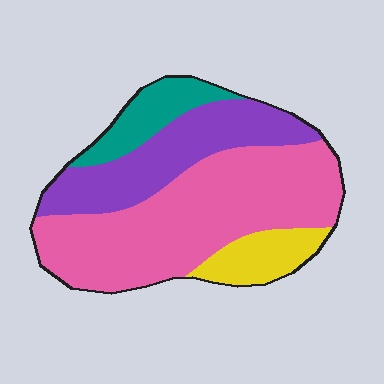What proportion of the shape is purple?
Purple takes up between a sixth and a third of the shape.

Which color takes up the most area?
Pink, at roughly 50%.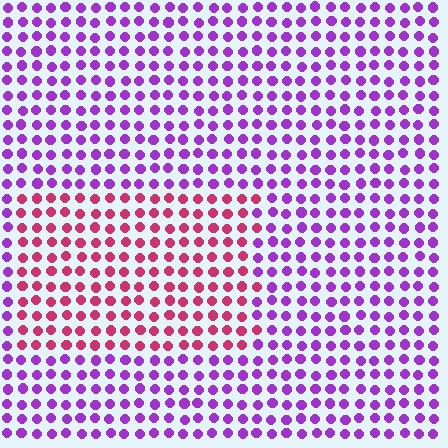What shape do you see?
I see a rectangle.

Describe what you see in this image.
The image is filled with small purple elements in a uniform arrangement. A rectangle-shaped region is visible where the elements are tinted to a slightly different hue, forming a subtle color boundary.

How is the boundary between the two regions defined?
The boundary is defined purely by a slight shift in hue (about 53 degrees). Spacing, size, and orientation are identical on both sides.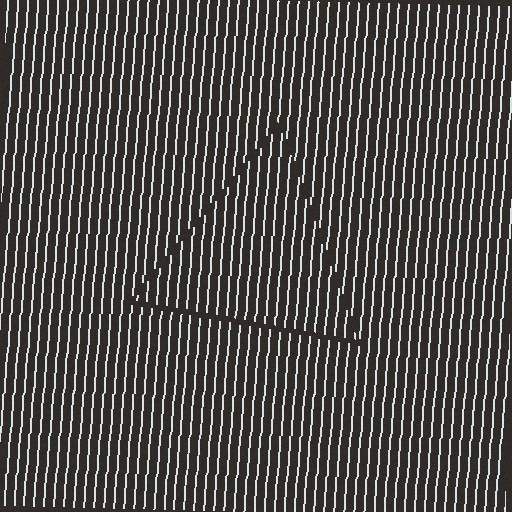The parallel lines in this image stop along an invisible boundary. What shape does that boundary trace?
An illusory triangle. The interior of the shape contains the same grating, shifted by half a period — the contour is defined by the phase discontinuity where line-ends from the inner and outer gratings abut.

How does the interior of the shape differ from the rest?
The interior of the shape contains the same grating, shifted by half a period — the contour is defined by the phase discontinuity where line-ends from the inner and outer gratings abut.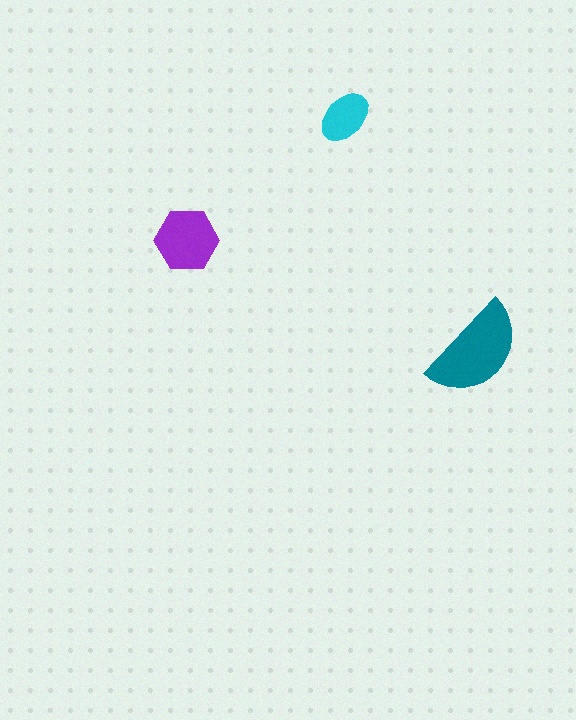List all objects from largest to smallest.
The teal semicircle, the purple hexagon, the cyan ellipse.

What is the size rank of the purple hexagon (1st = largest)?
2nd.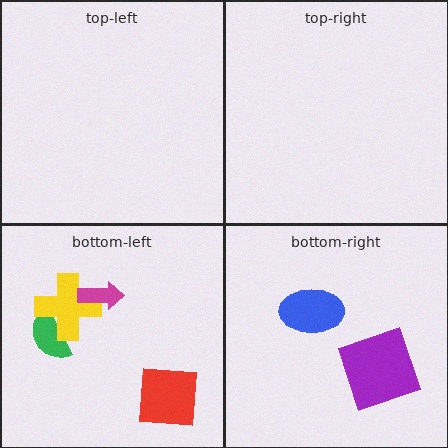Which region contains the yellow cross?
The bottom-left region.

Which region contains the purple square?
The bottom-right region.